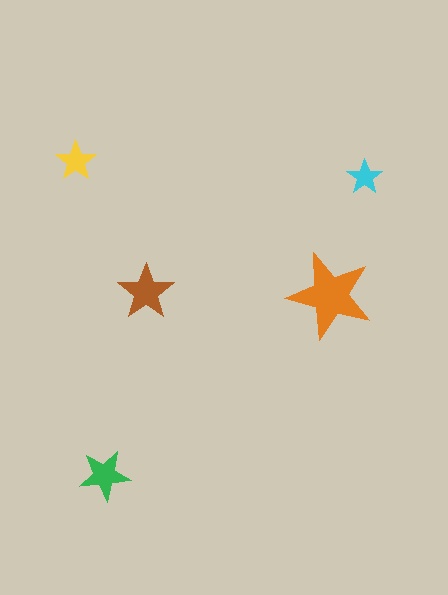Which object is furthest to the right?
The cyan star is rightmost.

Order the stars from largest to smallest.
the orange one, the brown one, the green one, the yellow one, the cyan one.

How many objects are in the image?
There are 5 objects in the image.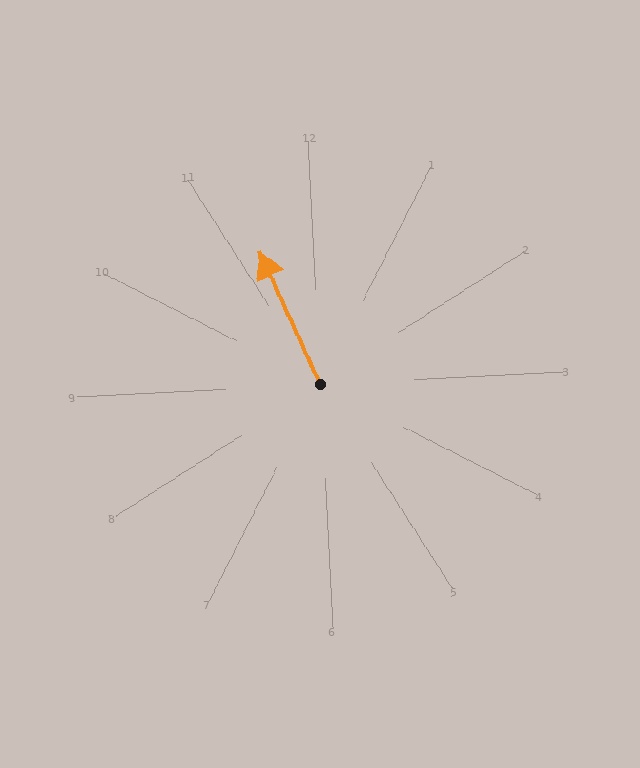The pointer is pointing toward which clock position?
Roughly 11 o'clock.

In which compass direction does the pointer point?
North.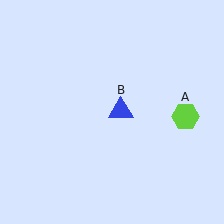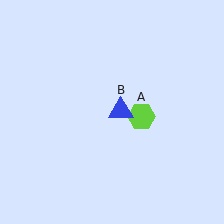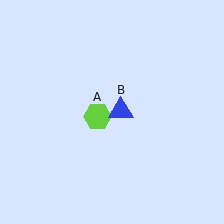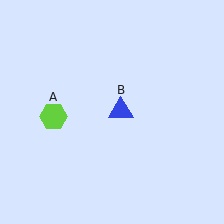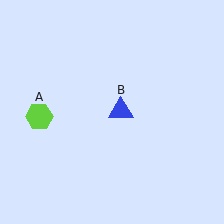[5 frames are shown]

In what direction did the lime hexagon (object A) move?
The lime hexagon (object A) moved left.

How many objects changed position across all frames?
1 object changed position: lime hexagon (object A).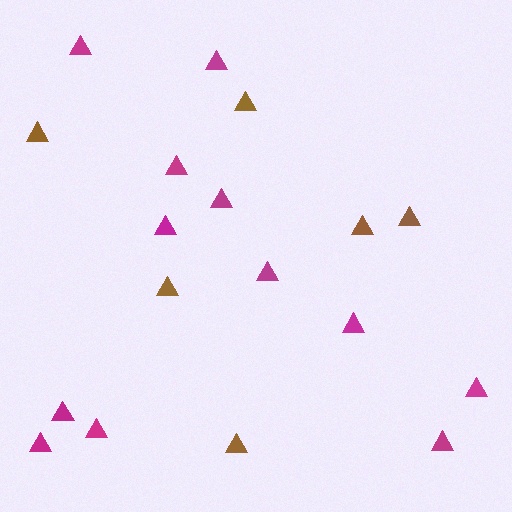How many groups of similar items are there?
There are 2 groups: one group of magenta triangles (12) and one group of brown triangles (6).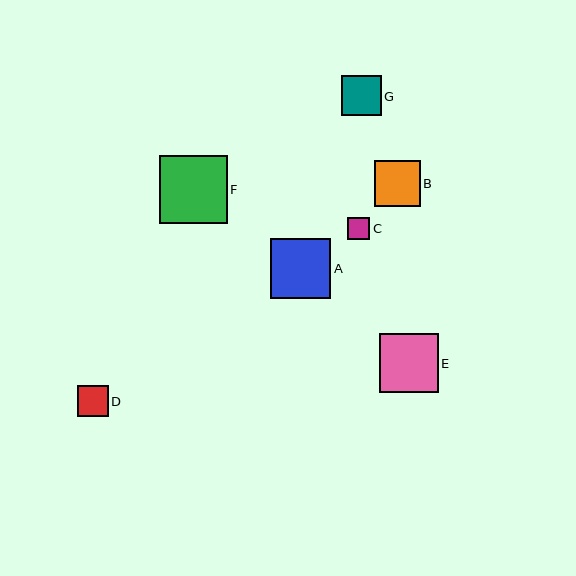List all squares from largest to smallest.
From largest to smallest: F, A, E, B, G, D, C.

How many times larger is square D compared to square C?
Square D is approximately 1.4 times the size of square C.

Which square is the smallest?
Square C is the smallest with a size of approximately 22 pixels.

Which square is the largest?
Square F is the largest with a size of approximately 67 pixels.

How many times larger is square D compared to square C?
Square D is approximately 1.4 times the size of square C.